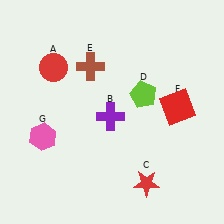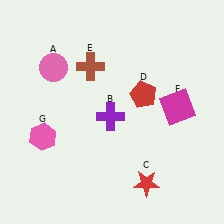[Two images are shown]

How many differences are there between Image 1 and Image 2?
There are 3 differences between the two images.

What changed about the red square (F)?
In Image 1, F is red. In Image 2, it changed to magenta.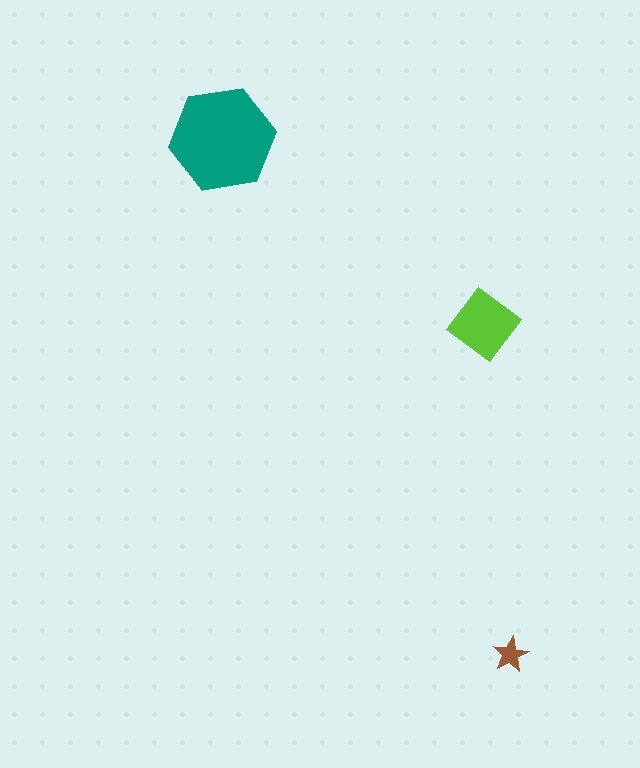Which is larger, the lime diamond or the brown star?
The lime diamond.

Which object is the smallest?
The brown star.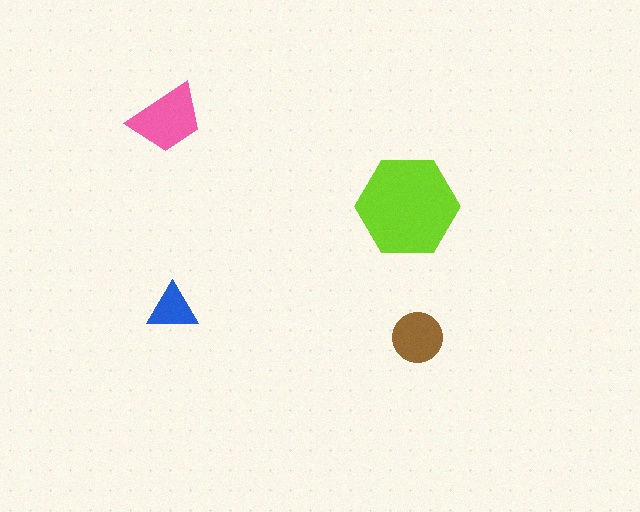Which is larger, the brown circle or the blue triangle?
The brown circle.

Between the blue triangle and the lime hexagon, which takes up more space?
The lime hexagon.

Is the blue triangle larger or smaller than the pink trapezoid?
Smaller.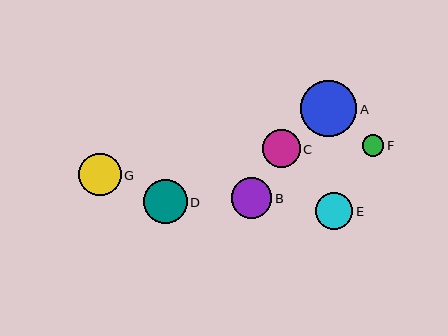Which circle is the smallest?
Circle F is the smallest with a size of approximately 21 pixels.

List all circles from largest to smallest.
From largest to smallest: A, D, G, B, C, E, F.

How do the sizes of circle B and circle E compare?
Circle B and circle E are approximately the same size.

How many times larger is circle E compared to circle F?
Circle E is approximately 1.7 times the size of circle F.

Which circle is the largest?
Circle A is the largest with a size of approximately 56 pixels.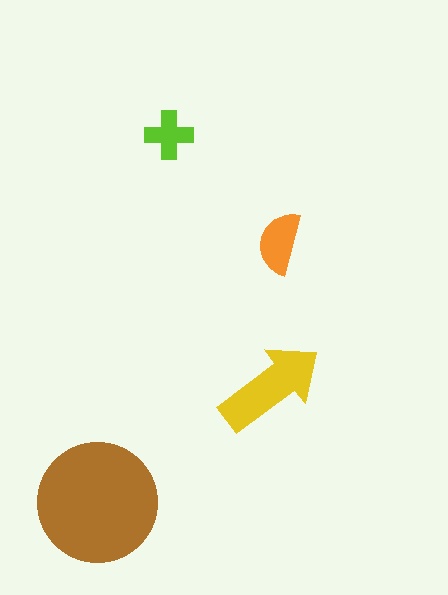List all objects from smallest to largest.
The lime cross, the orange semicircle, the yellow arrow, the brown circle.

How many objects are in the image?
There are 4 objects in the image.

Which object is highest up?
The lime cross is topmost.